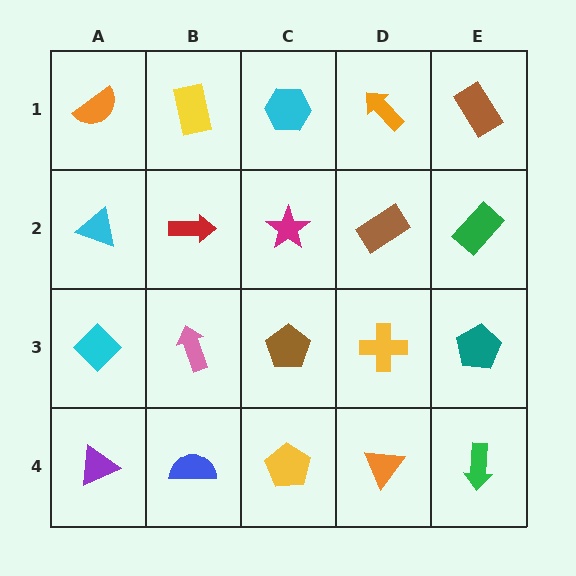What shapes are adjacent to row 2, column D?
An orange arrow (row 1, column D), a yellow cross (row 3, column D), a magenta star (row 2, column C), a green rectangle (row 2, column E).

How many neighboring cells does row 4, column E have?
2.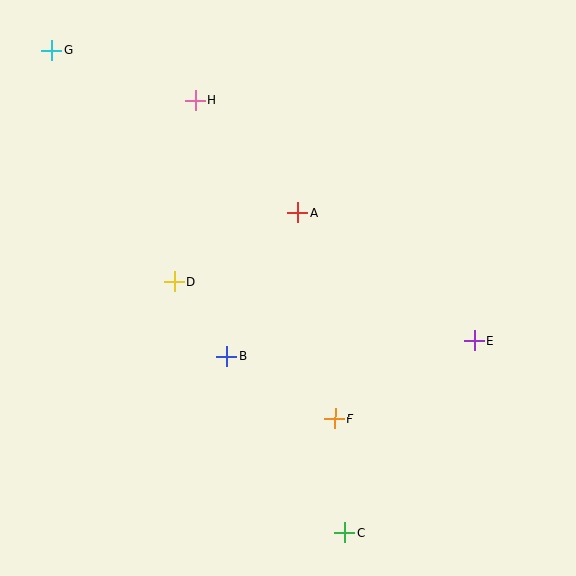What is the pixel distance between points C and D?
The distance between C and D is 304 pixels.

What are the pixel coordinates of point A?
Point A is at (298, 213).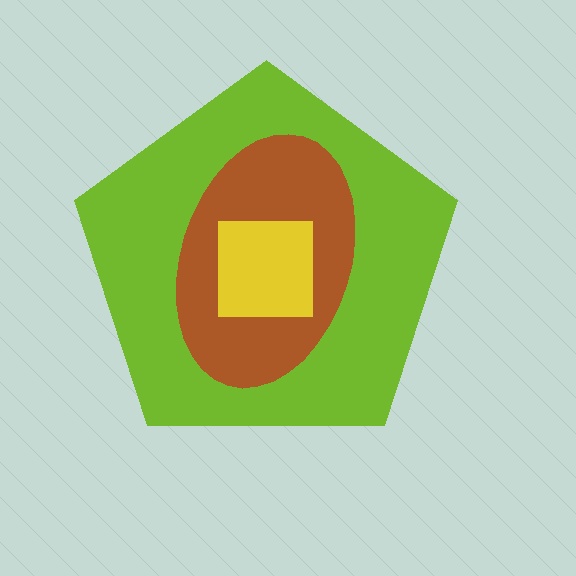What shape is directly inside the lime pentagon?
The brown ellipse.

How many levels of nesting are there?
3.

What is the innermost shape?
The yellow square.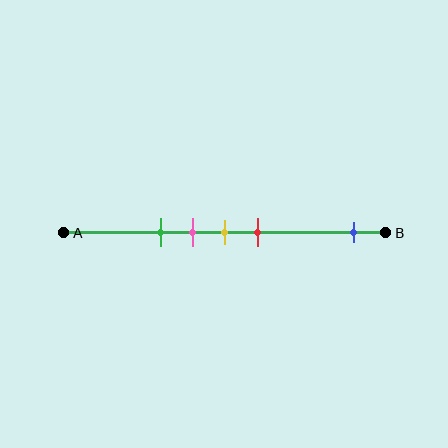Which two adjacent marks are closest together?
The pink and yellow marks are the closest adjacent pair.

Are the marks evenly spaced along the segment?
No, the marks are not evenly spaced.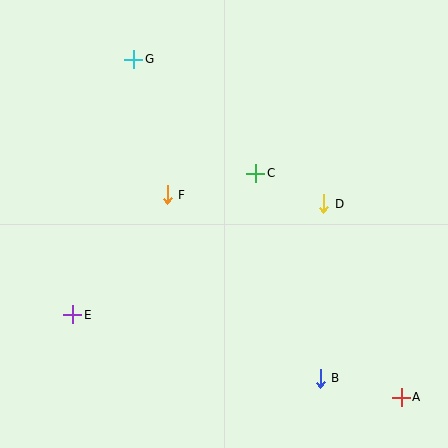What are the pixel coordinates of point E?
Point E is at (73, 315).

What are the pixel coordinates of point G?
Point G is at (134, 59).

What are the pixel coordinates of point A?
Point A is at (401, 397).